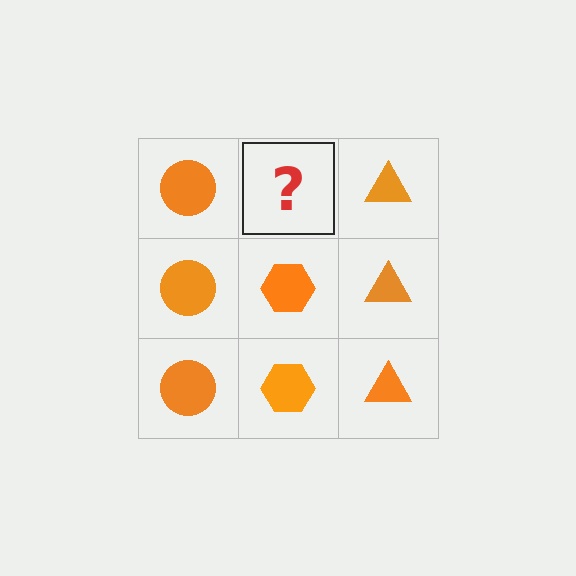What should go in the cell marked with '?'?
The missing cell should contain an orange hexagon.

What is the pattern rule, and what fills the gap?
The rule is that each column has a consistent shape. The gap should be filled with an orange hexagon.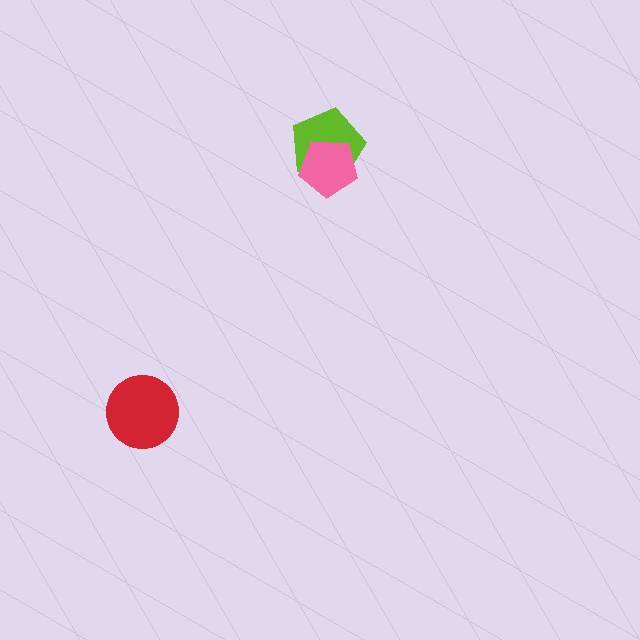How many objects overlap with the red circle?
0 objects overlap with the red circle.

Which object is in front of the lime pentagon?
The pink pentagon is in front of the lime pentagon.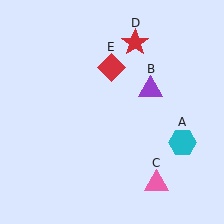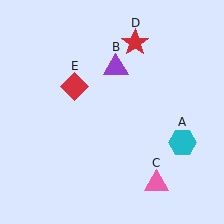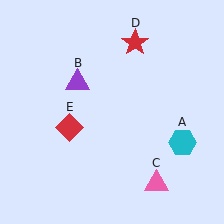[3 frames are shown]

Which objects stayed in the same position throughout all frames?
Cyan hexagon (object A) and pink triangle (object C) and red star (object D) remained stationary.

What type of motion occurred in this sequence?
The purple triangle (object B), red diamond (object E) rotated counterclockwise around the center of the scene.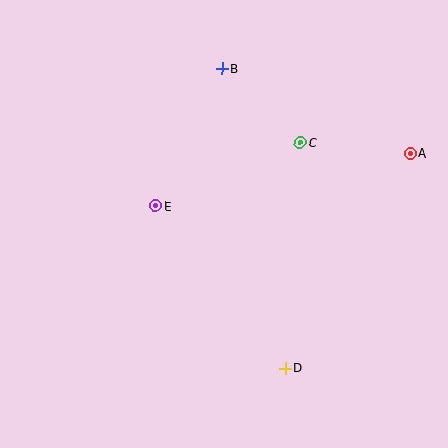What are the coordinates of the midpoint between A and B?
The midpoint between A and B is at (316, 111).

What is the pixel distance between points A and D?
The distance between A and D is 249 pixels.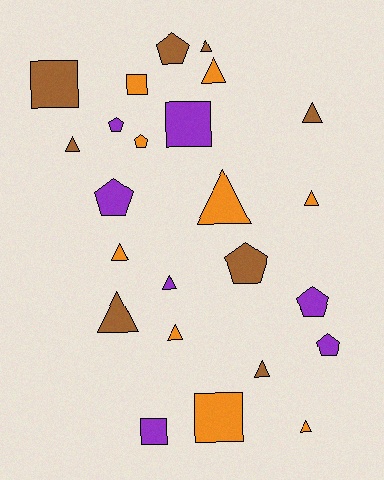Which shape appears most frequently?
Triangle, with 12 objects.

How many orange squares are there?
There are 2 orange squares.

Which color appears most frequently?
Orange, with 9 objects.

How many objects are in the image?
There are 24 objects.